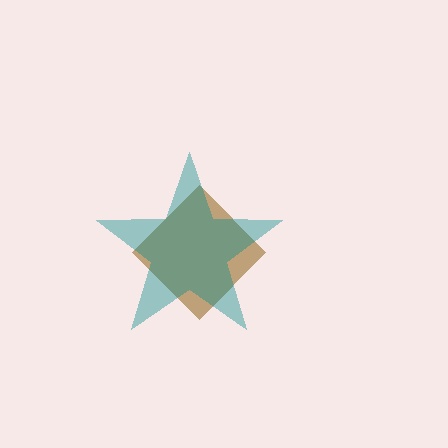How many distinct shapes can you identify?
There are 2 distinct shapes: a brown diamond, a teal star.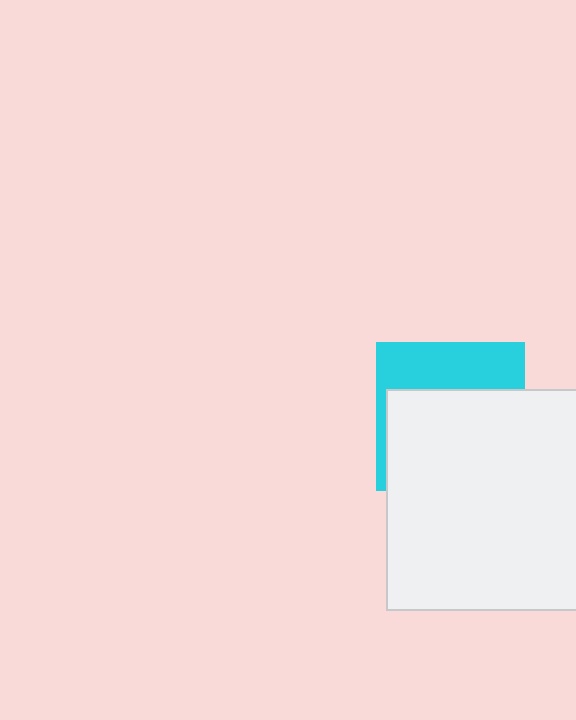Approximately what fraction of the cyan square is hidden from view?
Roughly 63% of the cyan square is hidden behind the white rectangle.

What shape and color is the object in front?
The object in front is a white rectangle.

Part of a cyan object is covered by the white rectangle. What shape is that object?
It is a square.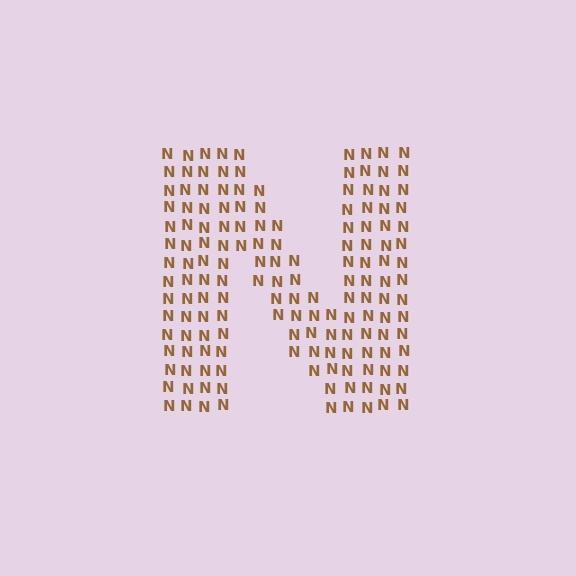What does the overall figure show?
The overall figure shows the letter N.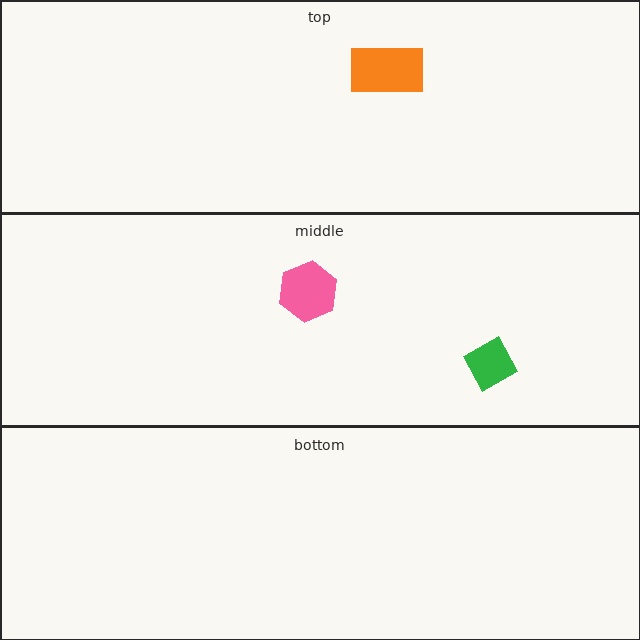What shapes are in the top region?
The orange rectangle.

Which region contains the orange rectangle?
The top region.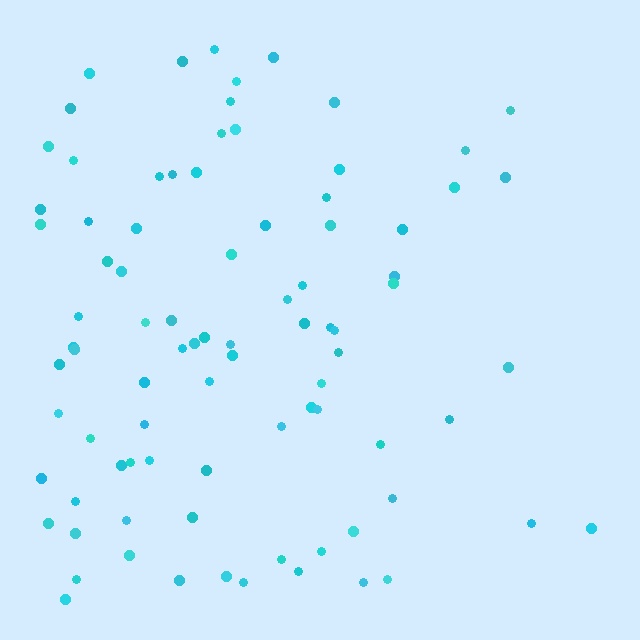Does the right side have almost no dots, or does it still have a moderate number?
Still a moderate number, just noticeably fewer than the left.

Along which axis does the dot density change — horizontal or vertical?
Horizontal.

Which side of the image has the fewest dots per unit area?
The right.